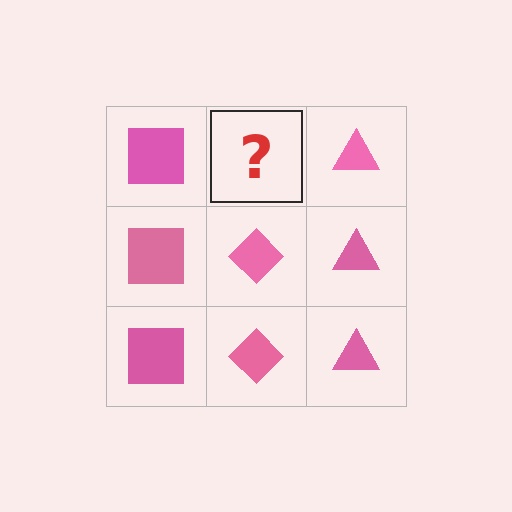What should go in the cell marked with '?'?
The missing cell should contain a pink diamond.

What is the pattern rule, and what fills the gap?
The rule is that each column has a consistent shape. The gap should be filled with a pink diamond.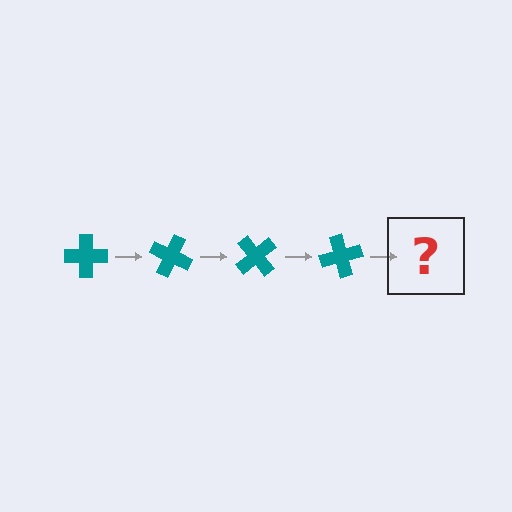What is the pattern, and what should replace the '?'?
The pattern is that the cross rotates 25 degrees each step. The '?' should be a teal cross rotated 100 degrees.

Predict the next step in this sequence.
The next step is a teal cross rotated 100 degrees.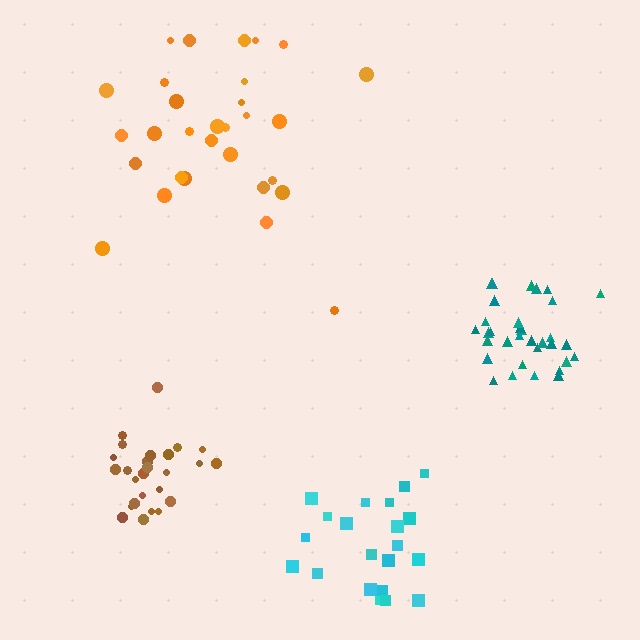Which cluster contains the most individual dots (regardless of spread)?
Teal (33).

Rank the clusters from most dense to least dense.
teal, brown, cyan, orange.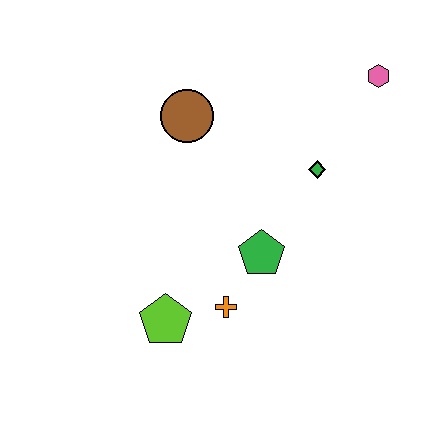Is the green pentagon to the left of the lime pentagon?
No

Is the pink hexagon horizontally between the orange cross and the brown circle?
No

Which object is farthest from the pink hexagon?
The lime pentagon is farthest from the pink hexagon.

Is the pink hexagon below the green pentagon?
No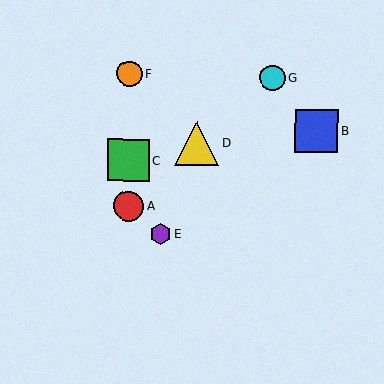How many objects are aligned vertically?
3 objects (A, C, F) are aligned vertically.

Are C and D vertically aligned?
No, C is at x≈129 and D is at x≈197.